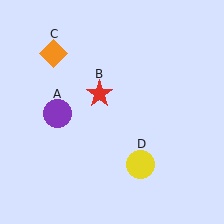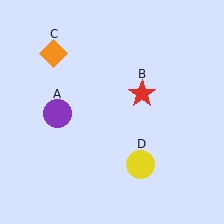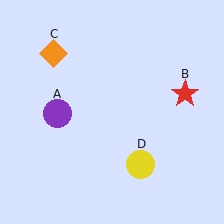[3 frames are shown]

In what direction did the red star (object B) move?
The red star (object B) moved right.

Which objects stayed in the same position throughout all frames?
Purple circle (object A) and orange diamond (object C) and yellow circle (object D) remained stationary.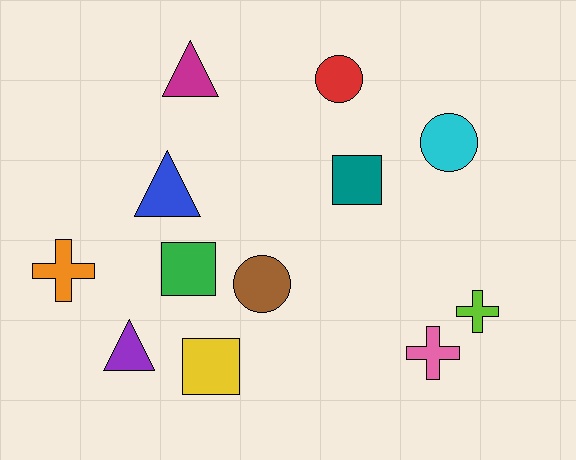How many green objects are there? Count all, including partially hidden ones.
There is 1 green object.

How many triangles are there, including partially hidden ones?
There are 3 triangles.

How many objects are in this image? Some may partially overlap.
There are 12 objects.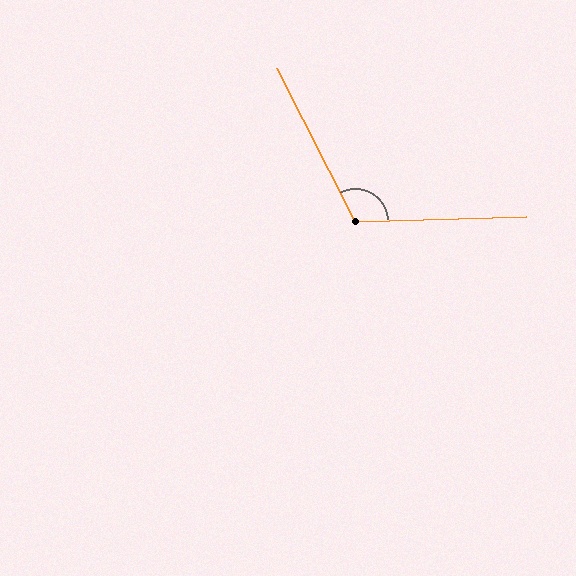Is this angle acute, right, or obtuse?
It is obtuse.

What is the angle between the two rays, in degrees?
Approximately 115 degrees.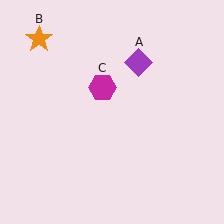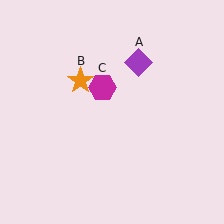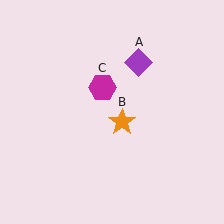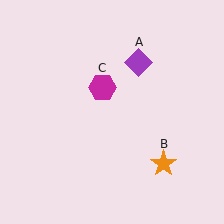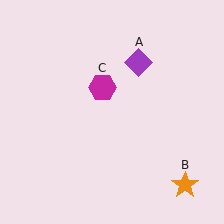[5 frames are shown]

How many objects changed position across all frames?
1 object changed position: orange star (object B).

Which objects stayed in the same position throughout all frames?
Purple diamond (object A) and magenta hexagon (object C) remained stationary.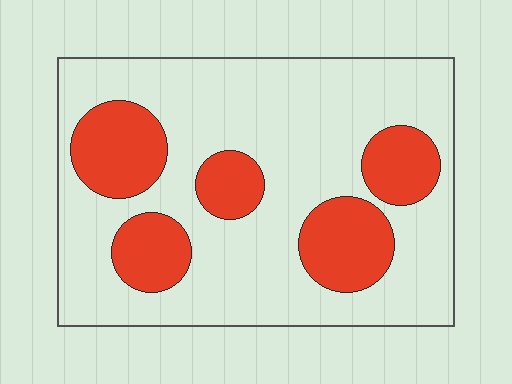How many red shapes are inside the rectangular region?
5.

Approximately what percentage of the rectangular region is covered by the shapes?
Approximately 25%.